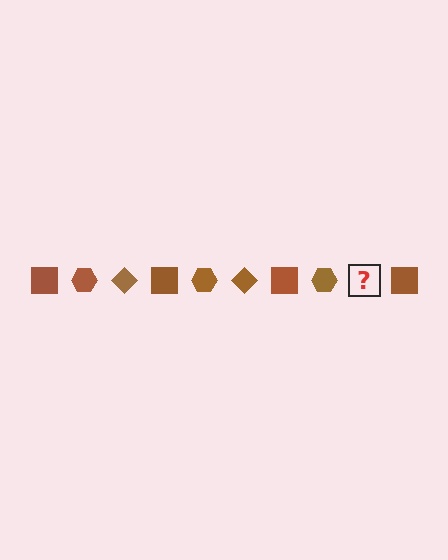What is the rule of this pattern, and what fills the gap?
The rule is that the pattern cycles through square, hexagon, diamond shapes in brown. The gap should be filled with a brown diamond.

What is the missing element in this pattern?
The missing element is a brown diamond.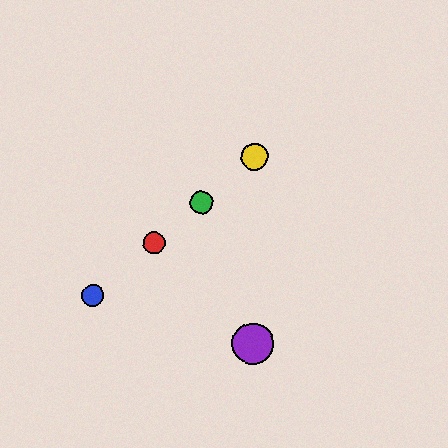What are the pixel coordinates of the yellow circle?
The yellow circle is at (255, 157).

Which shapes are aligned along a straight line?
The red circle, the blue circle, the green circle, the yellow circle are aligned along a straight line.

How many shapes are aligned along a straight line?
4 shapes (the red circle, the blue circle, the green circle, the yellow circle) are aligned along a straight line.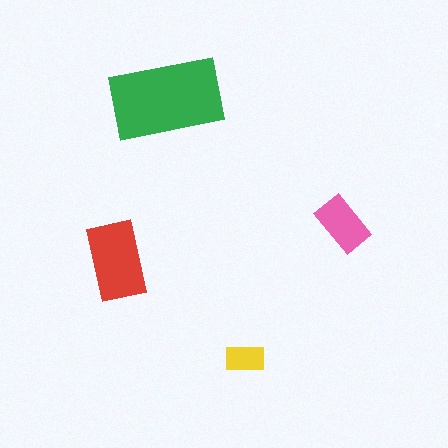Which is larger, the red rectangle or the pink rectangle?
The red one.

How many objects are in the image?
There are 4 objects in the image.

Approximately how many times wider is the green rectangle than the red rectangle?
About 1.5 times wider.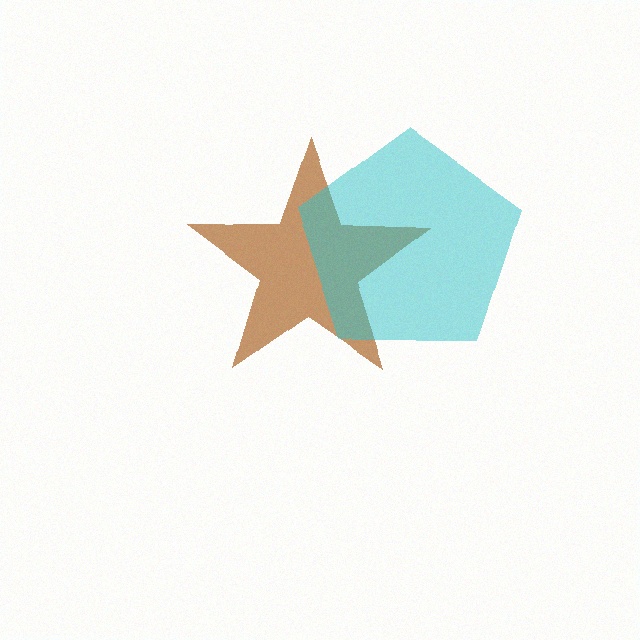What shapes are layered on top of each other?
The layered shapes are: a brown star, a cyan pentagon.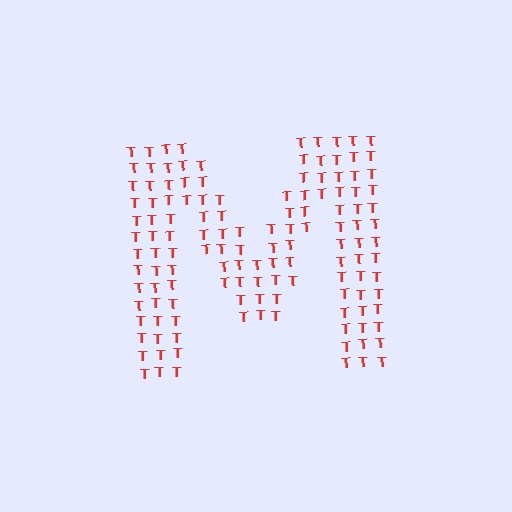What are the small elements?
The small elements are letter T's.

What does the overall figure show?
The overall figure shows the letter M.